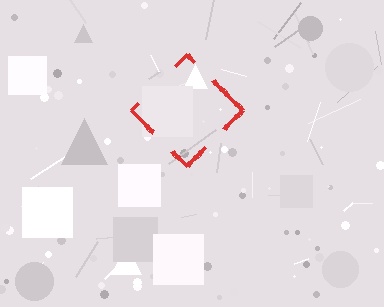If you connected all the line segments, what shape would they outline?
They would outline a diamond.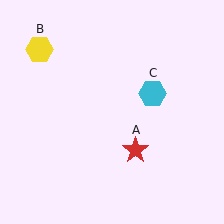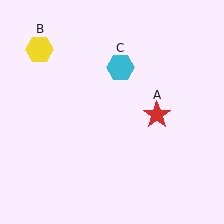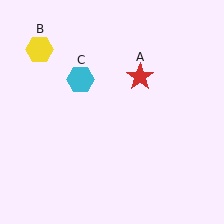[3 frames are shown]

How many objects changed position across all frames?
2 objects changed position: red star (object A), cyan hexagon (object C).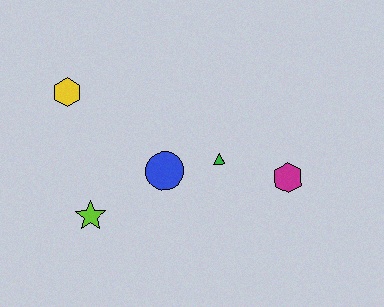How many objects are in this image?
There are 5 objects.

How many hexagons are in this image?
There are 2 hexagons.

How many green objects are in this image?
There is 1 green object.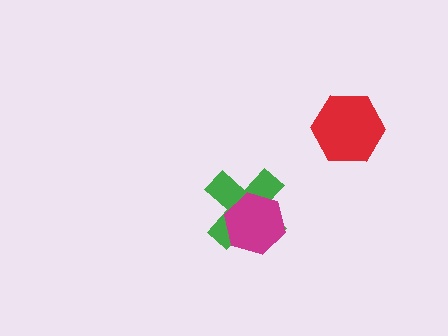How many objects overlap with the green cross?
1 object overlaps with the green cross.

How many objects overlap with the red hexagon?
0 objects overlap with the red hexagon.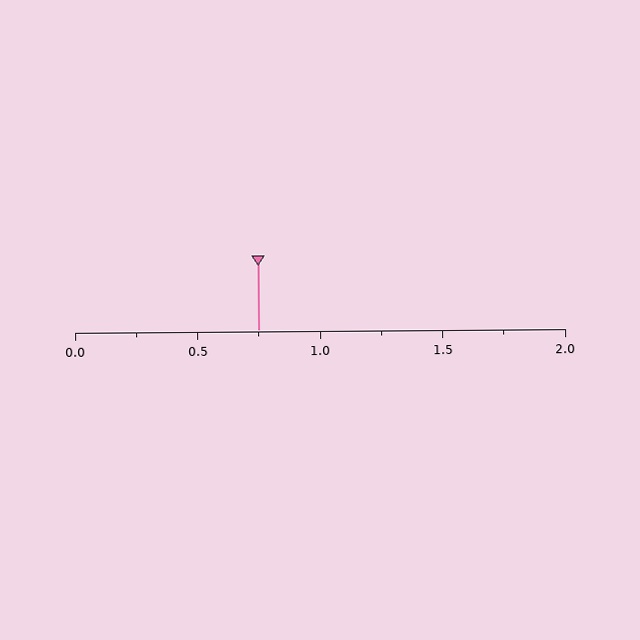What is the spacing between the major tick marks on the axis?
The major ticks are spaced 0.5 apart.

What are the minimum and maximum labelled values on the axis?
The axis runs from 0.0 to 2.0.